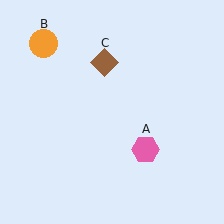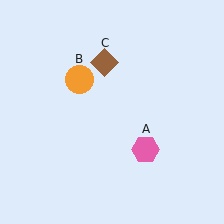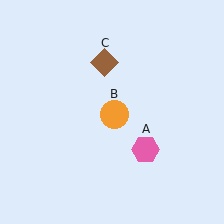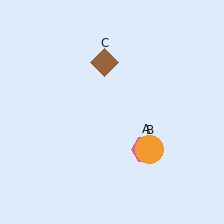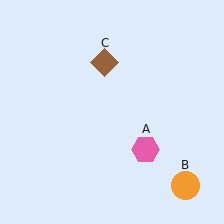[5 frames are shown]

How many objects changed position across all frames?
1 object changed position: orange circle (object B).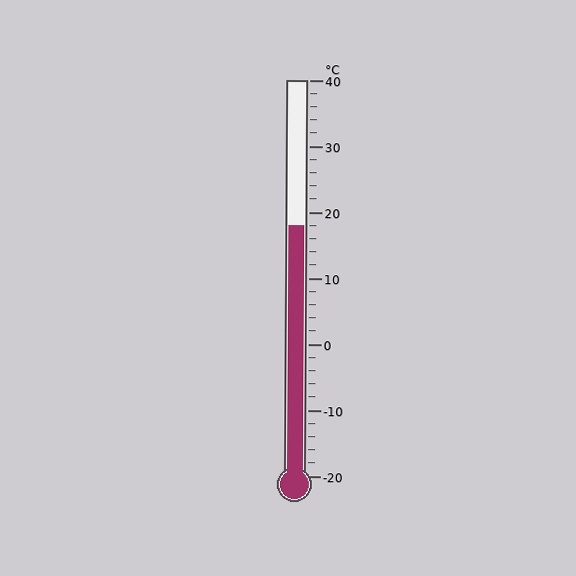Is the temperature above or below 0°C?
The temperature is above 0°C.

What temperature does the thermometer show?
The thermometer shows approximately 18°C.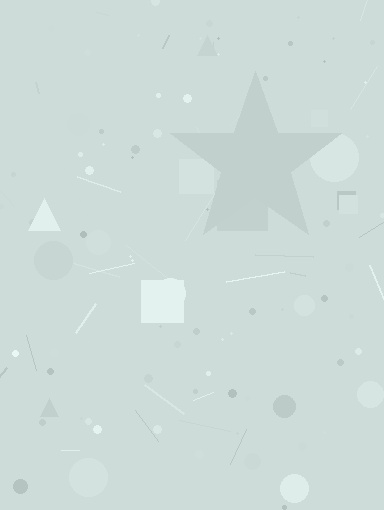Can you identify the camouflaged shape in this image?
The camouflaged shape is a star.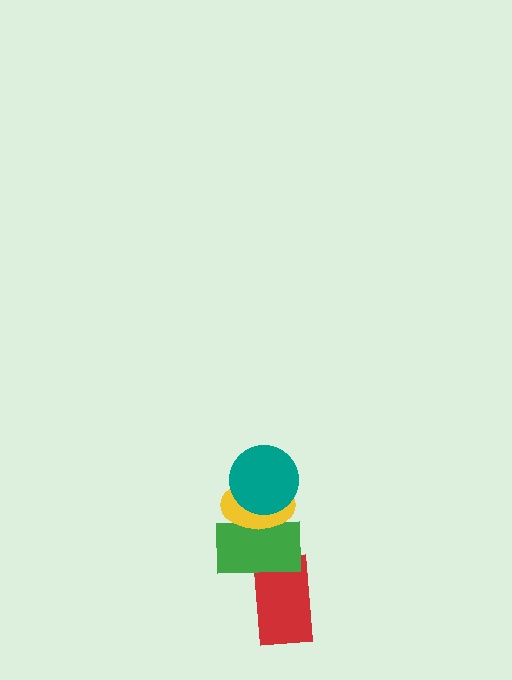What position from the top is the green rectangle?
The green rectangle is 3rd from the top.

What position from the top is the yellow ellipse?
The yellow ellipse is 2nd from the top.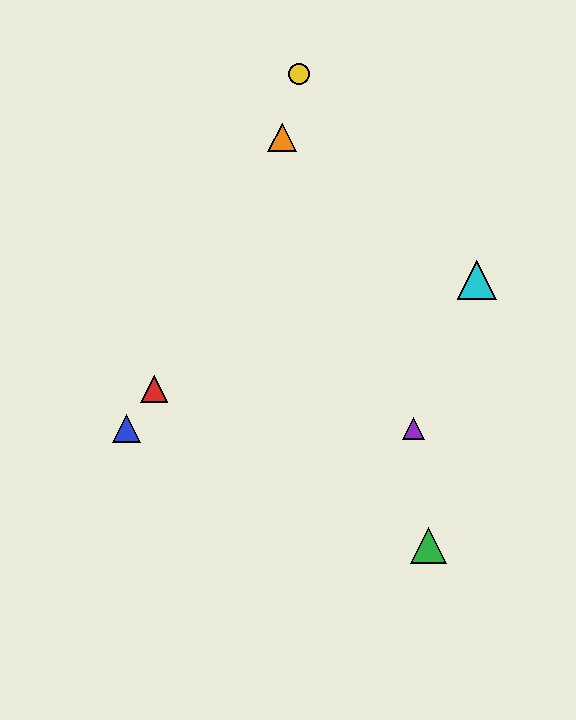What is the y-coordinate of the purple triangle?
The purple triangle is at y≈428.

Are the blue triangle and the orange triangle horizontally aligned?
No, the blue triangle is at y≈428 and the orange triangle is at y≈138.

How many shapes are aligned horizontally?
2 shapes (the blue triangle, the purple triangle) are aligned horizontally.